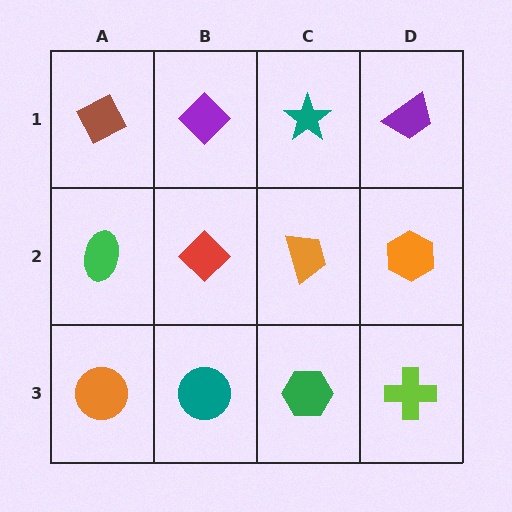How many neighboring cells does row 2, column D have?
3.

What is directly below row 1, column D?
An orange hexagon.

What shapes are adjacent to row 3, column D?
An orange hexagon (row 2, column D), a green hexagon (row 3, column C).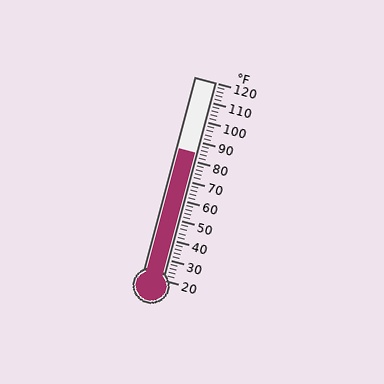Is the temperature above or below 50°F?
The temperature is above 50°F.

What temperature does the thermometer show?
The thermometer shows approximately 84°F.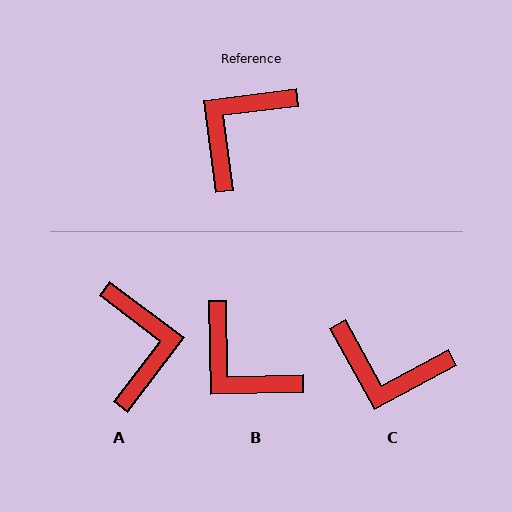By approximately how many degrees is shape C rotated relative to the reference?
Approximately 112 degrees counter-clockwise.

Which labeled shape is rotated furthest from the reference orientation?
A, about 134 degrees away.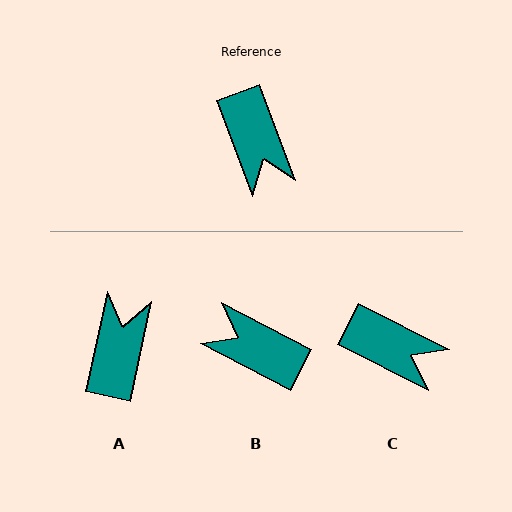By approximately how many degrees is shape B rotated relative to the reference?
Approximately 138 degrees clockwise.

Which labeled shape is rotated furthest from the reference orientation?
A, about 148 degrees away.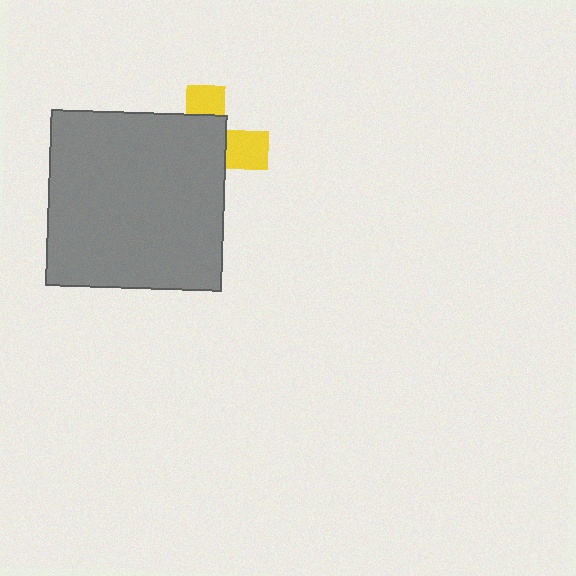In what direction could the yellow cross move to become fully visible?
The yellow cross could move toward the upper-right. That would shift it out from behind the gray square entirely.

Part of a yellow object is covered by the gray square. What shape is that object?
It is a cross.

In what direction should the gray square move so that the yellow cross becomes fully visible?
The gray square should move toward the lower-left. That is the shortest direction to clear the overlap and leave the yellow cross fully visible.